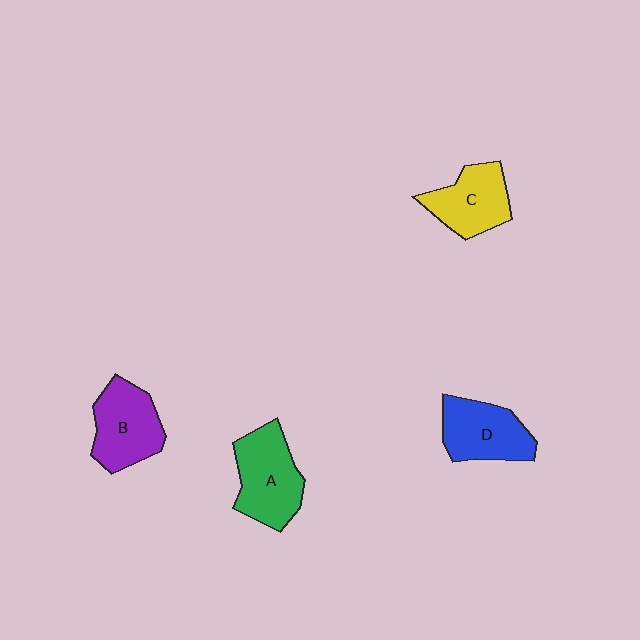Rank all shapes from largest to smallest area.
From largest to smallest: A (green), B (purple), D (blue), C (yellow).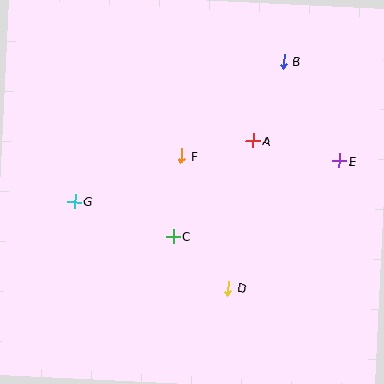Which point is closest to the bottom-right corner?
Point D is closest to the bottom-right corner.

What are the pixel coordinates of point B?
Point B is at (283, 61).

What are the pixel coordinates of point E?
Point E is at (339, 161).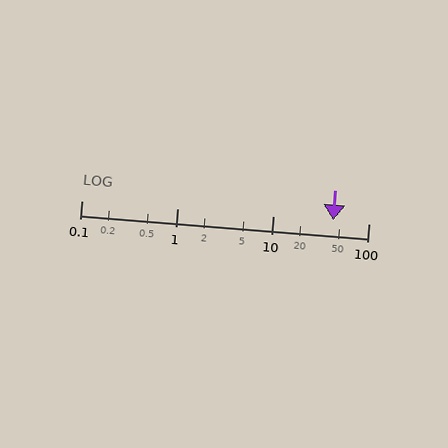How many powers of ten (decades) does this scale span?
The scale spans 3 decades, from 0.1 to 100.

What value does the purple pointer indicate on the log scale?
The pointer indicates approximately 43.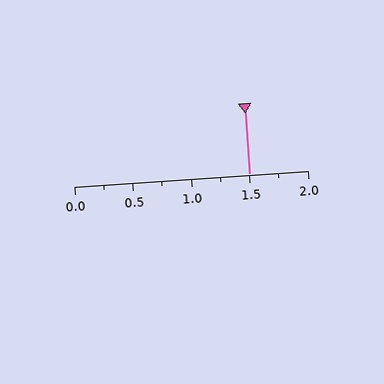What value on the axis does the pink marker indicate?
The marker indicates approximately 1.5.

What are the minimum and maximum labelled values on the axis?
The axis runs from 0.0 to 2.0.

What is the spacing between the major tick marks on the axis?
The major ticks are spaced 0.5 apart.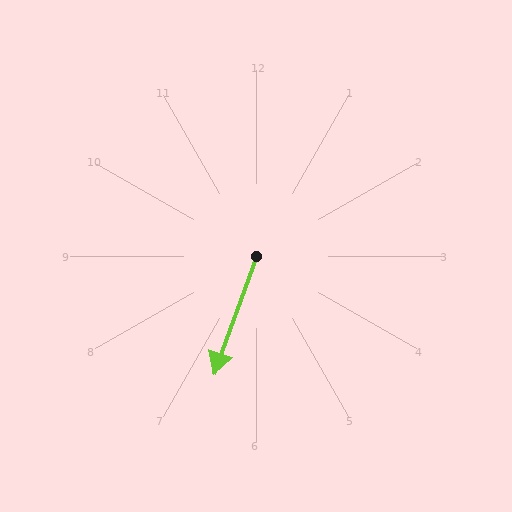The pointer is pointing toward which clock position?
Roughly 7 o'clock.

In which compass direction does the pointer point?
South.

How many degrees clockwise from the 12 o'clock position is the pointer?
Approximately 200 degrees.